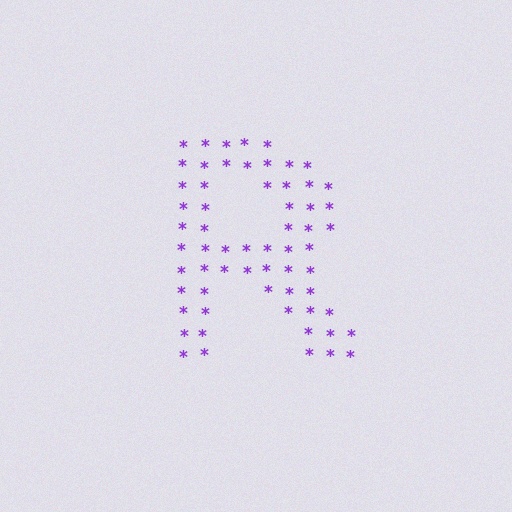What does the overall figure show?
The overall figure shows the letter R.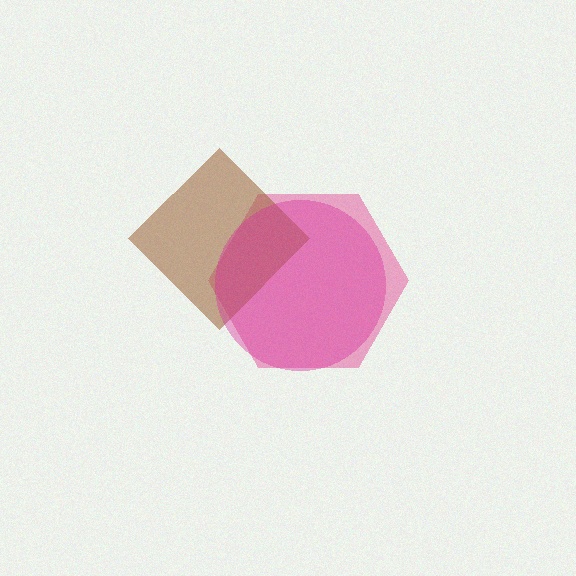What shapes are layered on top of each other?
The layered shapes are: a pink hexagon, a brown diamond, a magenta circle.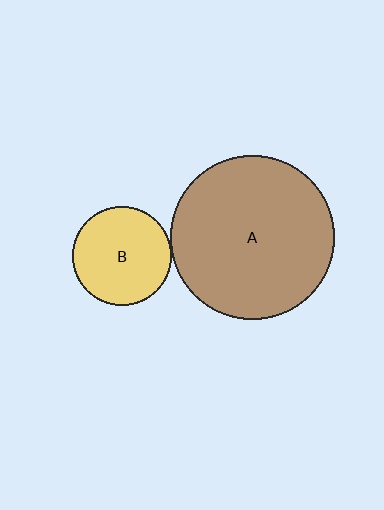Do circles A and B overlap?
Yes.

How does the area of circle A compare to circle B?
Approximately 2.7 times.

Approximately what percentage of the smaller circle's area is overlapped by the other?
Approximately 5%.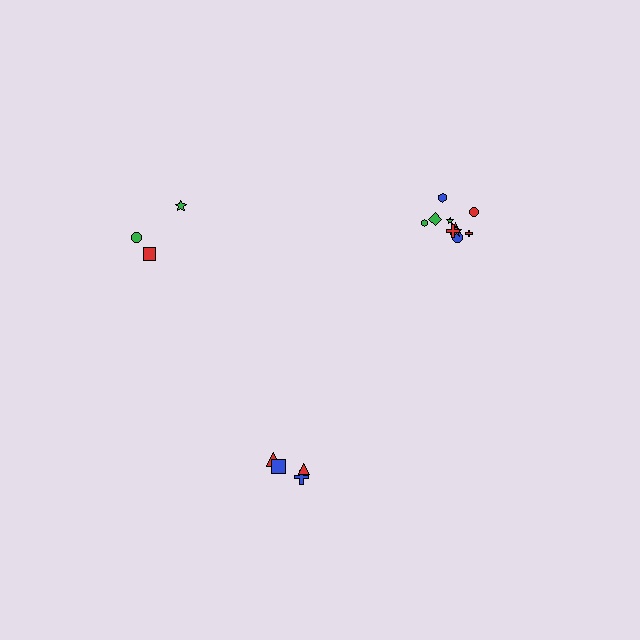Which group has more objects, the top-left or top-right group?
The top-right group.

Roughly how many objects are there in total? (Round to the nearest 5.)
Roughly 15 objects in total.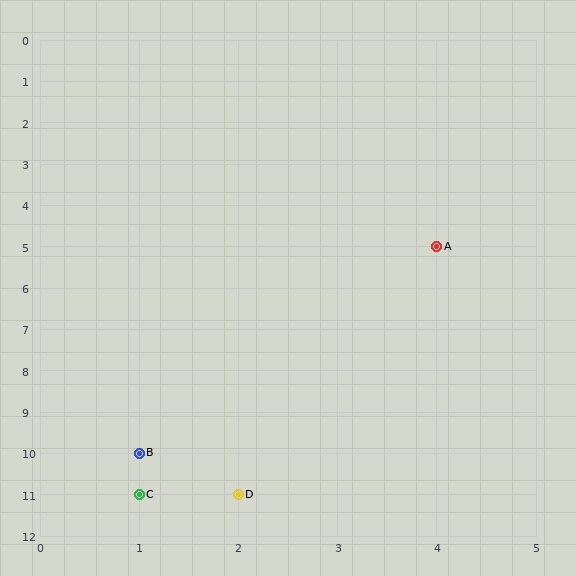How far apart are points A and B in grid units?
Points A and B are 3 columns and 5 rows apart (about 5.8 grid units diagonally).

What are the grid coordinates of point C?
Point C is at grid coordinates (1, 11).